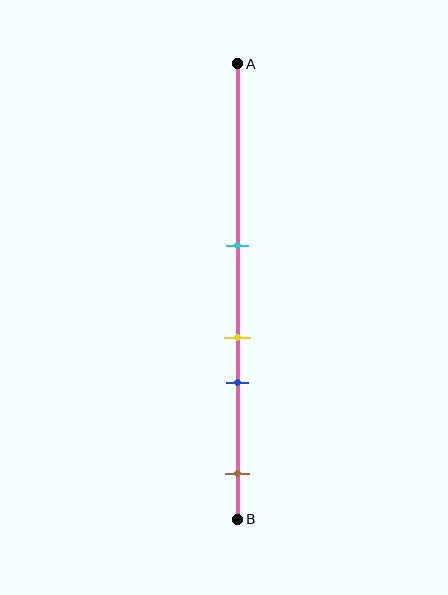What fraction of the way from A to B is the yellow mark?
The yellow mark is approximately 60% (0.6) of the way from A to B.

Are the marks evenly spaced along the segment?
No, the marks are not evenly spaced.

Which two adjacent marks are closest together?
The yellow and blue marks are the closest adjacent pair.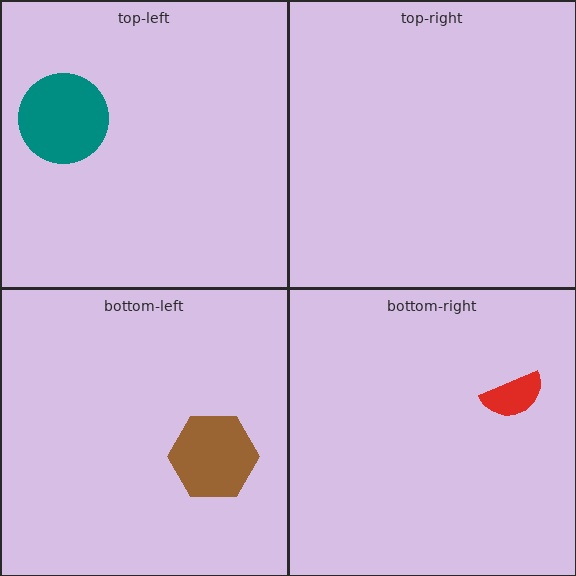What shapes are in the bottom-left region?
The brown hexagon.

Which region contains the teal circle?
The top-left region.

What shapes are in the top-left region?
The teal circle.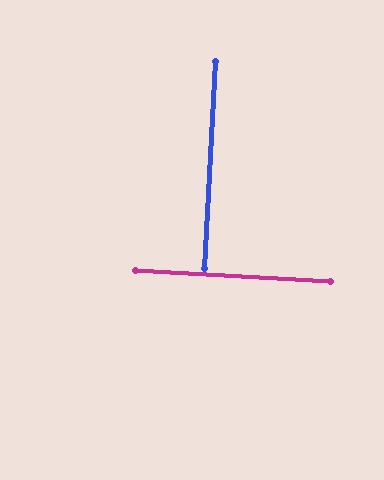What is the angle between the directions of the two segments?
Approximately 89 degrees.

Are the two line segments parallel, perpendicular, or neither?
Perpendicular — they meet at approximately 89°.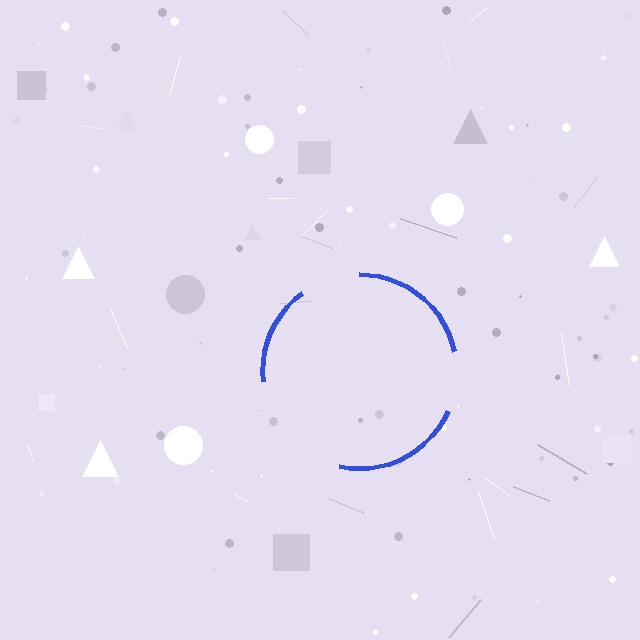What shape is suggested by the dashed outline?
The dashed outline suggests a circle.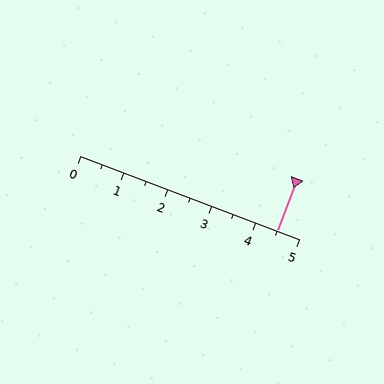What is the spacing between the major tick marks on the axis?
The major ticks are spaced 1 apart.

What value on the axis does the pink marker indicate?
The marker indicates approximately 4.5.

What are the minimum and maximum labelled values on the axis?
The axis runs from 0 to 5.